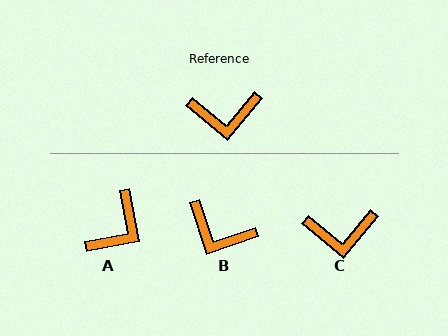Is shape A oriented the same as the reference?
No, it is off by about 50 degrees.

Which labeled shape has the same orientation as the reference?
C.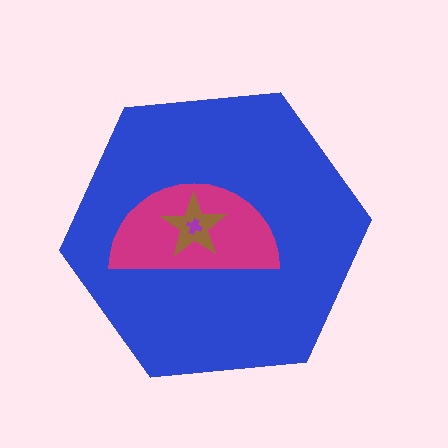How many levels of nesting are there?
4.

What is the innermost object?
The purple cross.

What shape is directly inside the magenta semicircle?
The brown star.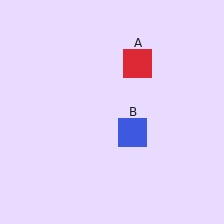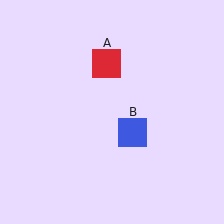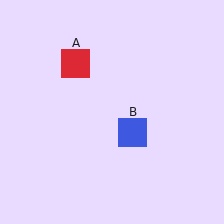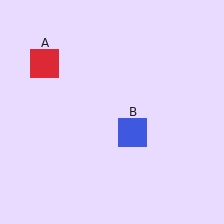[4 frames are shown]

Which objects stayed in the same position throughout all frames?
Blue square (object B) remained stationary.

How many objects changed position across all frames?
1 object changed position: red square (object A).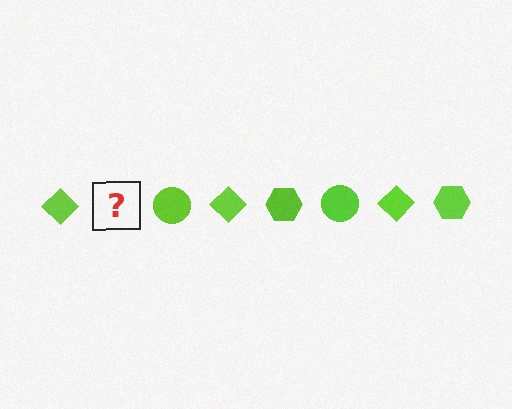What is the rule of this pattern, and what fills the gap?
The rule is that the pattern cycles through diamond, hexagon, circle shapes in lime. The gap should be filled with a lime hexagon.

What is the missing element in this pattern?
The missing element is a lime hexagon.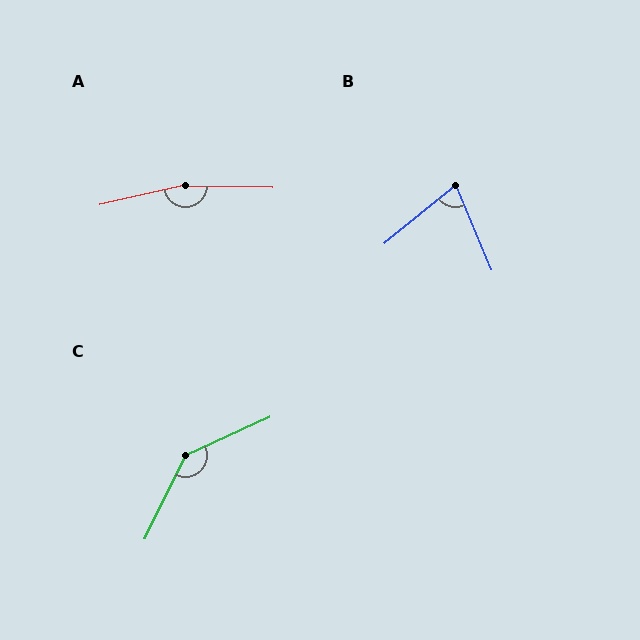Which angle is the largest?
A, at approximately 166 degrees.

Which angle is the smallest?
B, at approximately 74 degrees.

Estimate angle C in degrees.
Approximately 140 degrees.